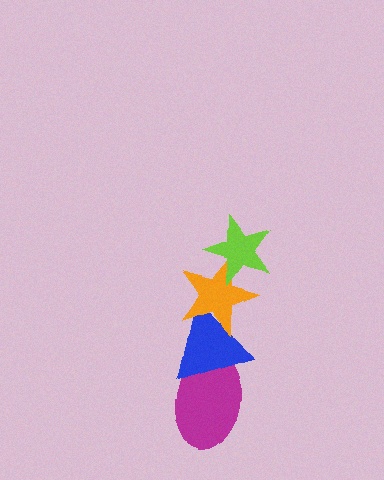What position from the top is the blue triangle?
The blue triangle is 3rd from the top.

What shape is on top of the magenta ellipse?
The blue triangle is on top of the magenta ellipse.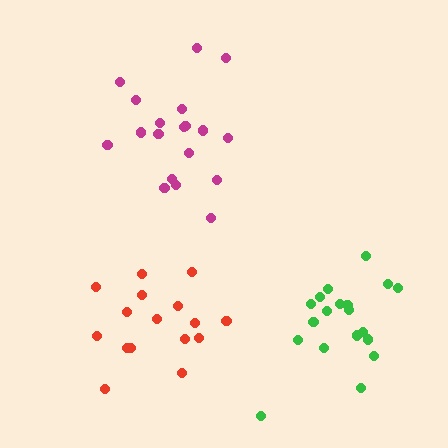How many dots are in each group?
Group 1: 19 dots, Group 2: 16 dots, Group 3: 19 dots (54 total).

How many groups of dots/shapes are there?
There are 3 groups.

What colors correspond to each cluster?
The clusters are colored: magenta, red, green.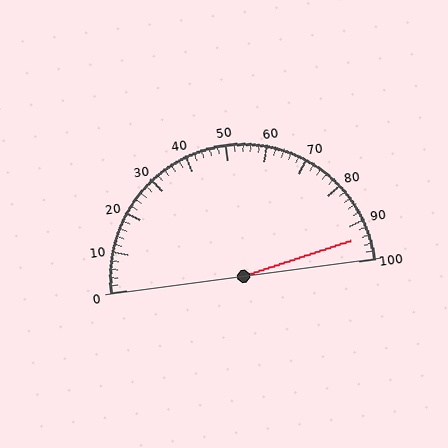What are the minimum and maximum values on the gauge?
The gauge ranges from 0 to 100.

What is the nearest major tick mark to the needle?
The nearest major tick mark is 90.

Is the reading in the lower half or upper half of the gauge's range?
The reading is in the upper half of the range (0 to 100).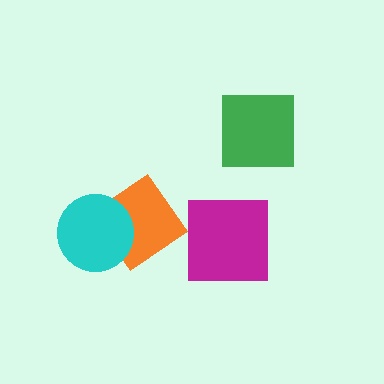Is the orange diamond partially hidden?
Yes, it is partially covered by another shape.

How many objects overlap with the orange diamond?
1 object overlaps with the orange diamond.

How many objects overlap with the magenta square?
0 objects overlap with the magenta square.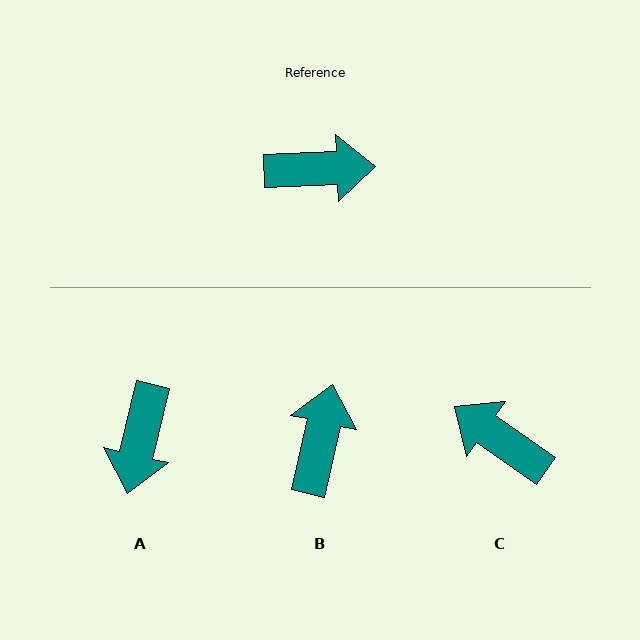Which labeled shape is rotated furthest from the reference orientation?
C, about 143 degrees away.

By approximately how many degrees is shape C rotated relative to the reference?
Approximately 143 degrees counter-clockwise.